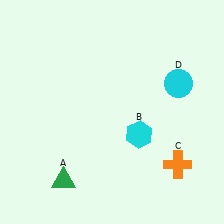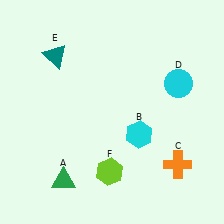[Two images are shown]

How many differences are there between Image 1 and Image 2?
There are 2 differences between the two images.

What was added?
A teal triangle (E), a lime hexagon (F) were added in Image 2.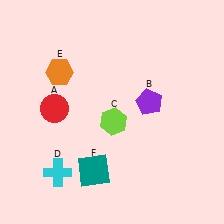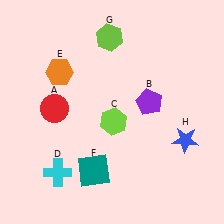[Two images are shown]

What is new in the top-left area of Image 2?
A lime hexagon (G) was added in the top-left area of Image 2.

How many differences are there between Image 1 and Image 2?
There are 2 differences between the two images.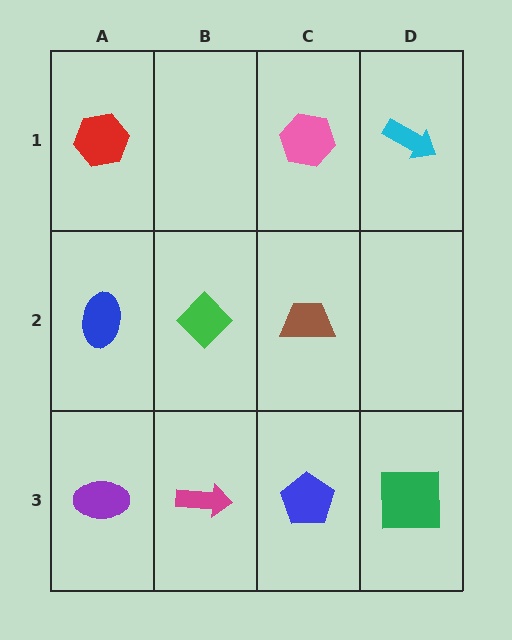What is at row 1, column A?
A red hexagon.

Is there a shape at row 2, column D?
No, that cell is empty.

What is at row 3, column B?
A magenta arrow.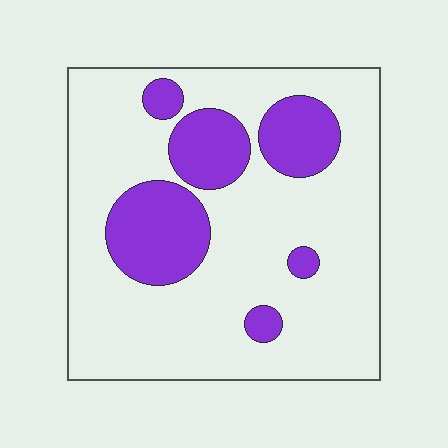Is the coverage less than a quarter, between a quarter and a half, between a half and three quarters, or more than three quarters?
Less than a quarter.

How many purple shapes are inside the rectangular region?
6.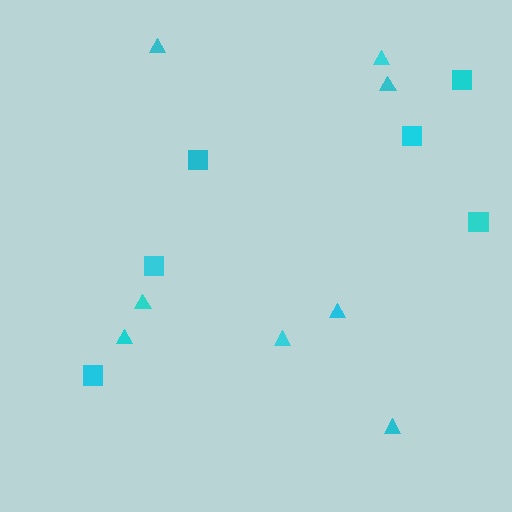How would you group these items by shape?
There are 2 groups: one group of triangles (8) and one group of squares (6).